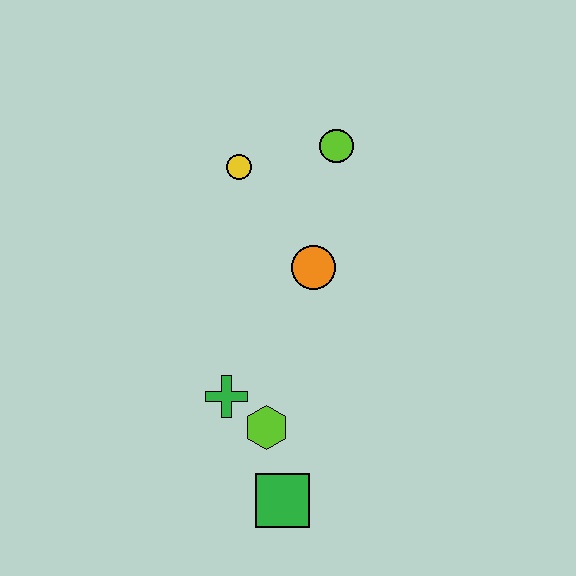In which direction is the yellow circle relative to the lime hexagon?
The yellow circle is above the lime hexagon.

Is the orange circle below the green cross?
No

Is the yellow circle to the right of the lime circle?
No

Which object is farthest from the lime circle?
The green square is farthest from the lime circle.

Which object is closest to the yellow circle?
The lime circle is closest to the yellow circle.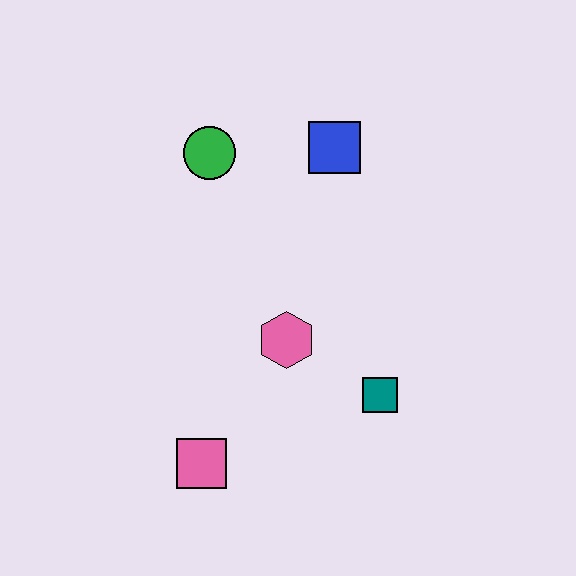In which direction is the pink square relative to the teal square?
The pink square is to the left of the teal square.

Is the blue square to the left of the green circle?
No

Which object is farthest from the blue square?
The pink square is farthest from the blue square.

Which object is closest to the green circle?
The blue square is closest to the green circle.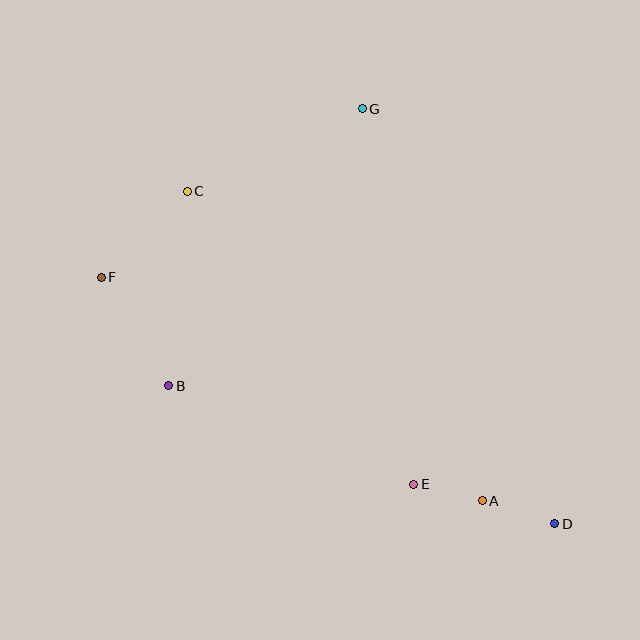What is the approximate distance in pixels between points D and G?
The distance between D and G is approximately 457 pixels.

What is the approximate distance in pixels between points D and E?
The distance between D and E is approximately 146 pixels.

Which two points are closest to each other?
Points A and E are closest to each other.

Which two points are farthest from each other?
Points D and F are farthest from each other.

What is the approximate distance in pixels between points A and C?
The distance between A and C is approximately 427 pixels.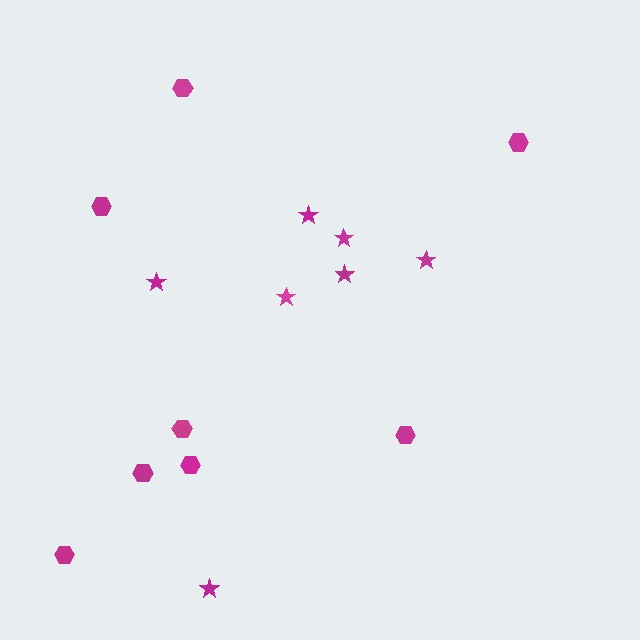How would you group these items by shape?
There are 2 groups: one group of hexagons (8) and one group of stars (7).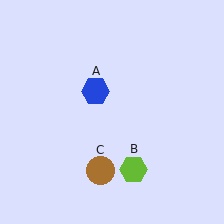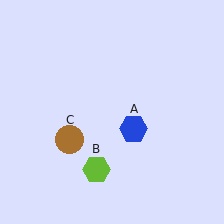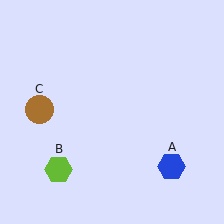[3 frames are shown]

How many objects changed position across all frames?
3 objects changed position: blue hexagon (object A), lime hexagon (object B), brown circle (object C).